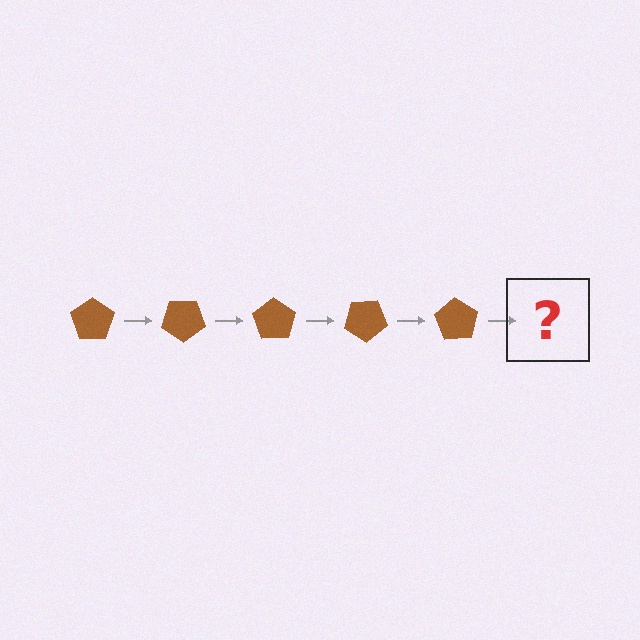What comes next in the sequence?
The next element should be a brown pentagon rotated 175 degrees.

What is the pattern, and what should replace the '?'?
The pattern is that the pentagon rotates 35 degrees each step. The '?' should be a brown pentagon rotated 175 degrees.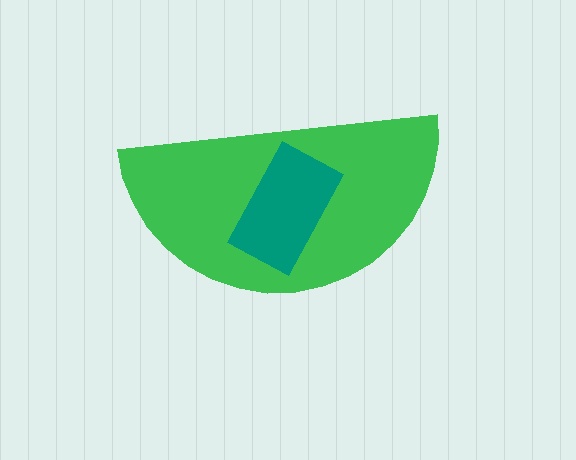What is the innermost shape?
The teal rectangle.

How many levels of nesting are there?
2.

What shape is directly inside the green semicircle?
The teal rectangle.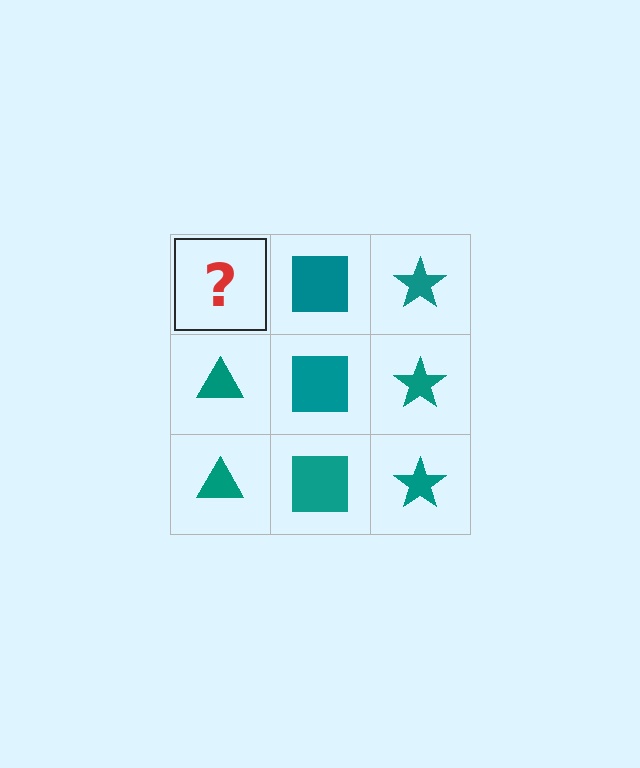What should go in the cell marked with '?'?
The missing cell should contain a teal triangle.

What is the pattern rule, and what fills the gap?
The rule is that each column has a consistent shape. The gap should be filled with a teal triangle.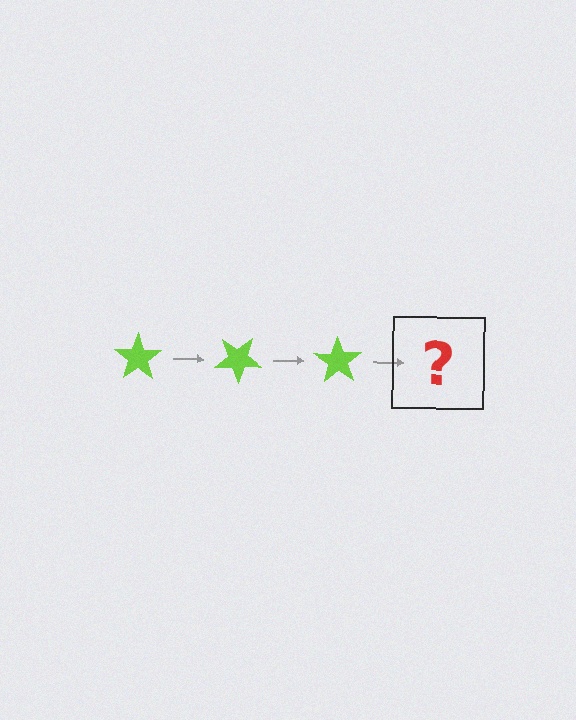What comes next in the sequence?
The next element should be a lime star rotated 105 degrees.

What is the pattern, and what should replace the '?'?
The pattern is that the star rotates 35 degrees each step. The '?' should be a lime star rotated 105 degrees.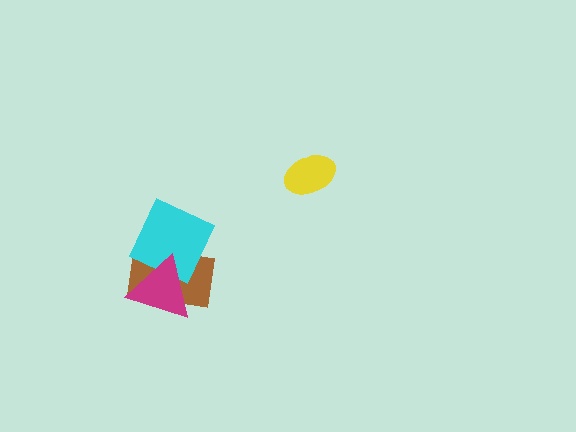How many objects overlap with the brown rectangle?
2 objects overlap with the brown rectangle.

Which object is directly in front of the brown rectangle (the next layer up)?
The cyan square is directly in front of the brown rectangle.